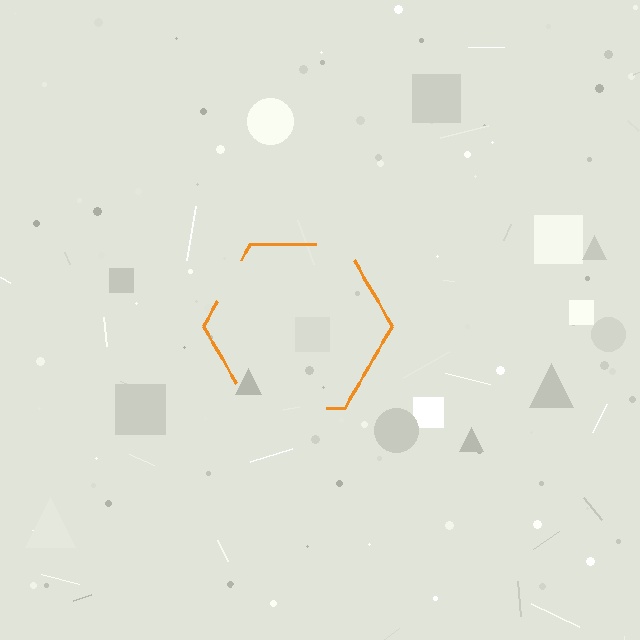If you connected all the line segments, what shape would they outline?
They would outline a hexagon.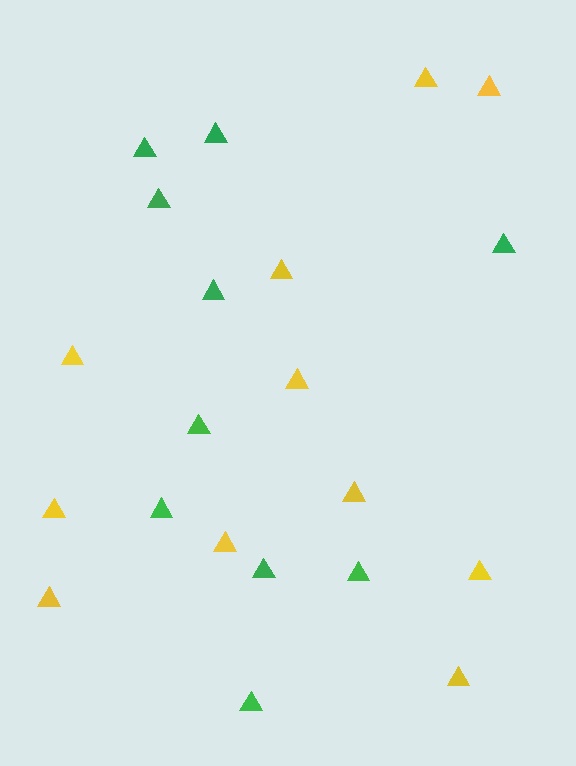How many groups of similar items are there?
There are 2 groups: one group of yellow triangles (11) and one group of green triangles (10).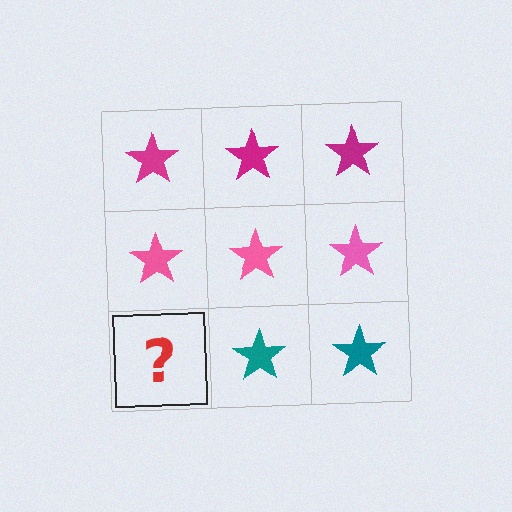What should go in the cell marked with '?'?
The missing cell should contain a teal star.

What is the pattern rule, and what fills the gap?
The rule is that each row has a consistent color. The gap should be filled with a teal star.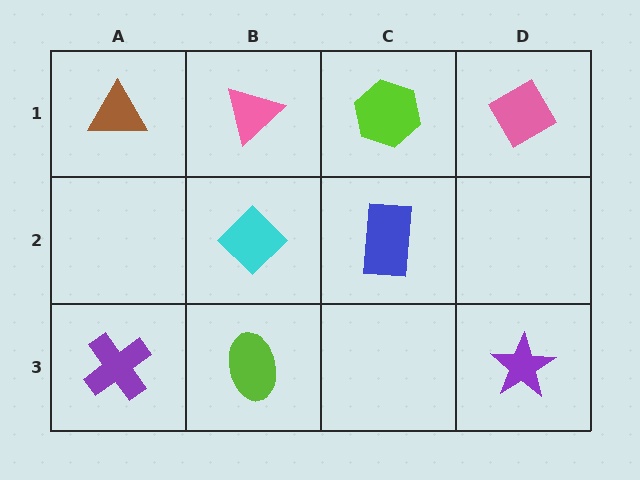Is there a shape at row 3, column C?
No, that cell is empty.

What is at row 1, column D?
A pink diamond.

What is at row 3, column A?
A purple cross.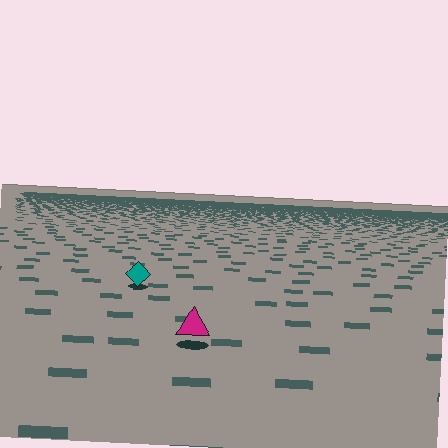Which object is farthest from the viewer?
The teal diamond is farthest from the viewer. It appears smaller and the ground texture around it is denser.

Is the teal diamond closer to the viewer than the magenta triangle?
No. The magenta triangle is closer — you can tell from the texture gradient: the ground texture is coarser near it.